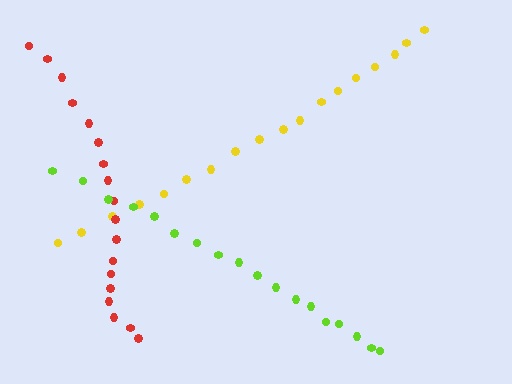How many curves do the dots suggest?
There are 3 distinct paths.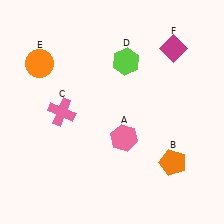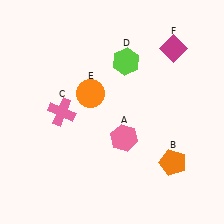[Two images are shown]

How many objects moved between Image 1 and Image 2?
1 object moved between the two images.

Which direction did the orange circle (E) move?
The orange circle (E) moved right.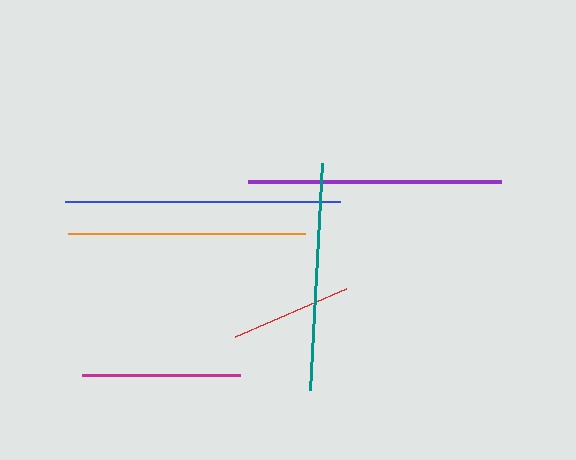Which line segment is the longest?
The blue line is the longest at approximately 275 pixels.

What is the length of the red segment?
The red segment is approximately 121 pixels long.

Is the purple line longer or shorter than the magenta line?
The purple line is longer than the magenta line.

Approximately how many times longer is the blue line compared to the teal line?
The blue line is approximately 1.2 times the length of the teal line.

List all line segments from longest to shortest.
From longest to shortest: blue, purple, orange, teal, magenta, red.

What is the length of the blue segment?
The blue segment is approximately 275 pixels long.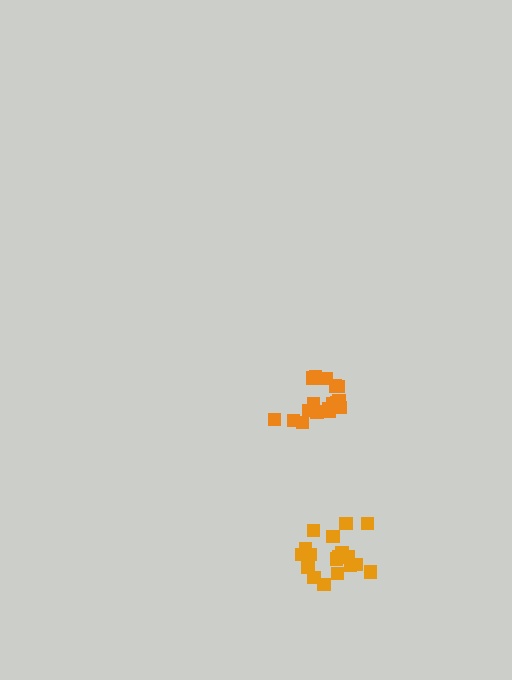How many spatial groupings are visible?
There are 2 spatial groupings.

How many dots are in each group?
Group 1: 19 dots, Group 2: 18 dots (37 total).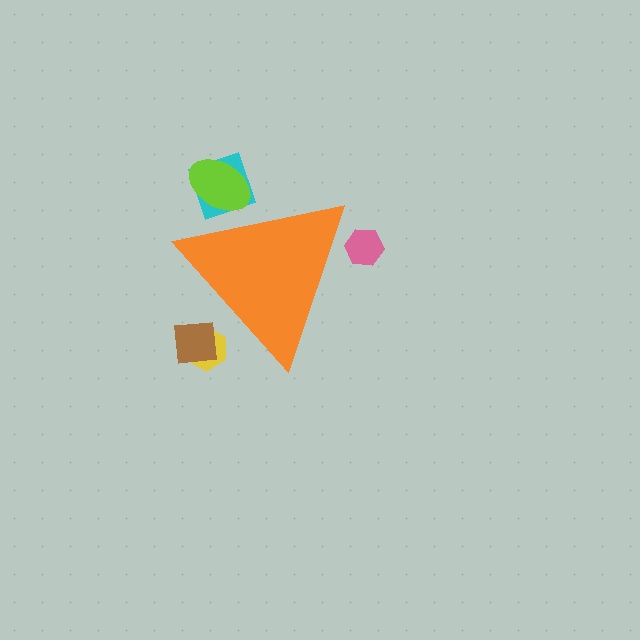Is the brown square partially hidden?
Yes, the brown square is partially hidden behind the orange triangle.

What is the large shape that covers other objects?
An orange triangle.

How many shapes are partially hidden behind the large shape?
6 shapes are partially hidden.